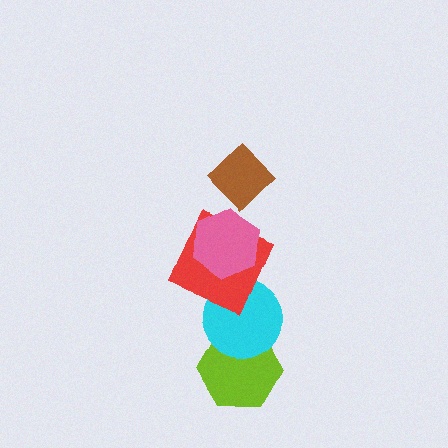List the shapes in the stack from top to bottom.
From top to bottom: the brown diamond, the pink hexagon, the red square, the cyan circle, the lime hexagon.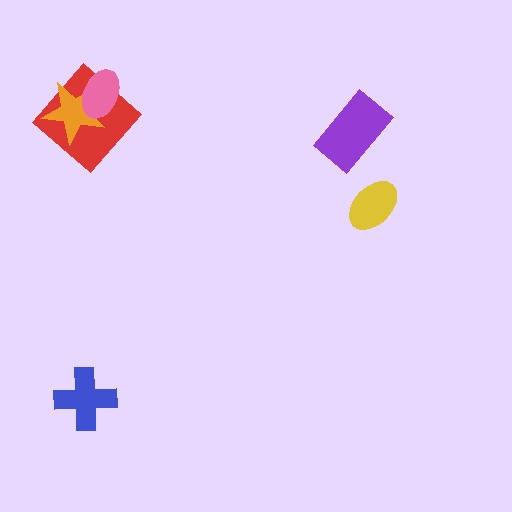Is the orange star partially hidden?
Yes, it is partially covered by another shape.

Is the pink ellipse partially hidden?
No, no other shape covers it.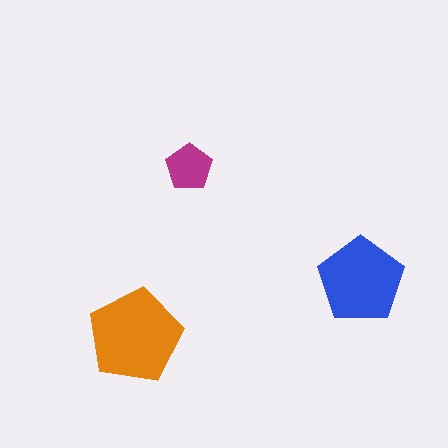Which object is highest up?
The magenta pentagon is topmost.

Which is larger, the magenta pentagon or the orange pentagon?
The orange one.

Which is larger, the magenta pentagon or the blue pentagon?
The blue one.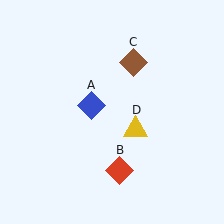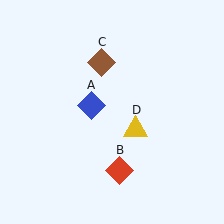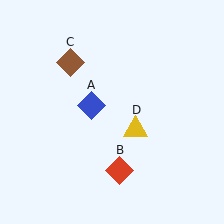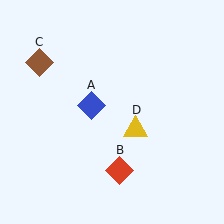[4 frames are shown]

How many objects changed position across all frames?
1 object changed position: brown diamond (object C).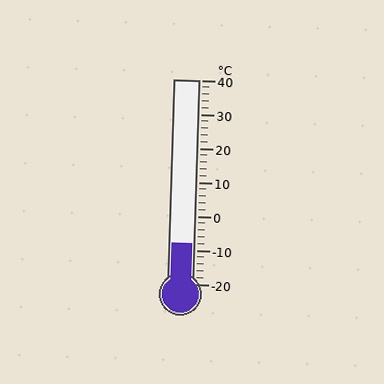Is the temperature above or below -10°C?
The temperature is above -10°C.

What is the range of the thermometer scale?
The thermometer scale ranges from -20°C to 40°C.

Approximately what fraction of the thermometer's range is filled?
The thermometer is filled to approximately 20% of its range.